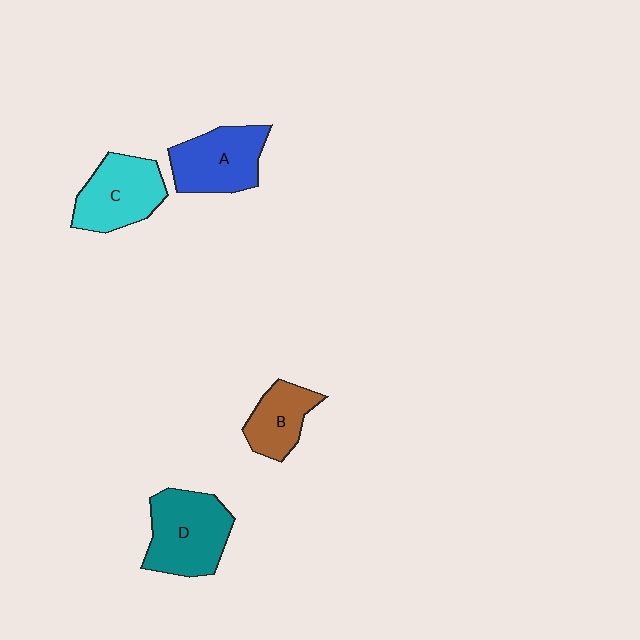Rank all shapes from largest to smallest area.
From largest to smallest: D (teal), C (cyan), A (blue), B (brown).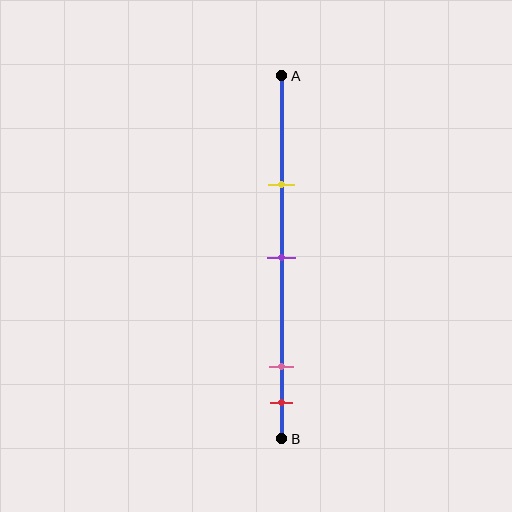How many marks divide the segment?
There are 4 marks dividing the segment.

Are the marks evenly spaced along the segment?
No, the marks are not evenly spaced.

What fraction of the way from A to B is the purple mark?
The purple mark is approximately 50% (0.5) of the way from A to B.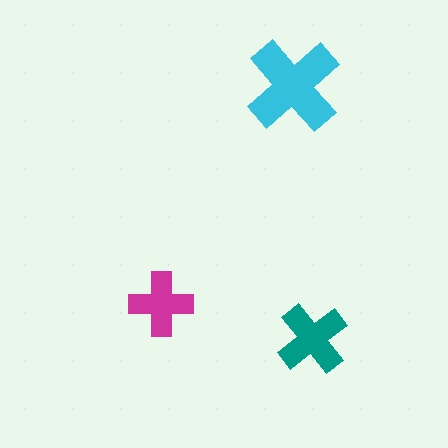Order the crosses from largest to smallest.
the cyan one, the teal one, the magenta one.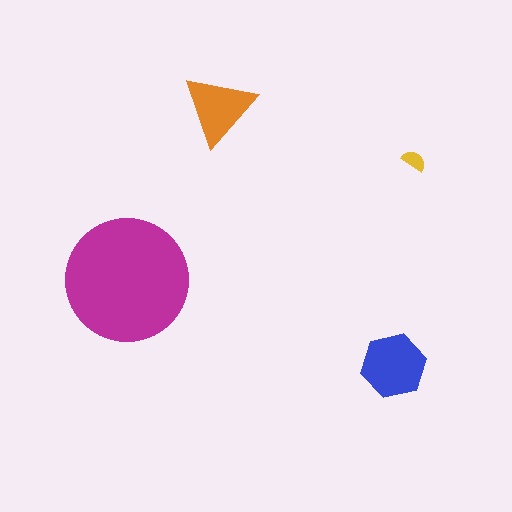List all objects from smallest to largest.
The yellow semicircle, the orange triangle, the blue hexagon, the magenta circle.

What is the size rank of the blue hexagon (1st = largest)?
2nd.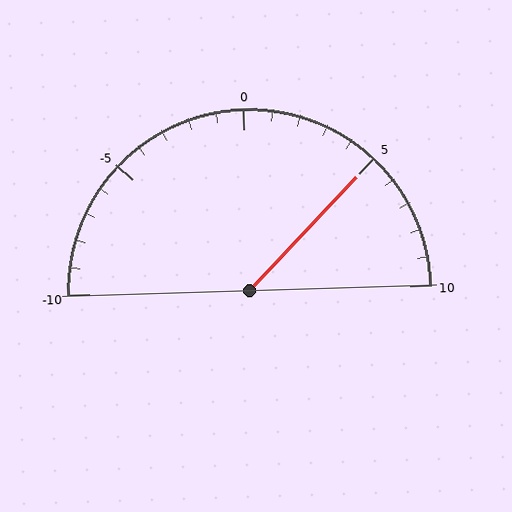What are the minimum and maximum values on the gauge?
The gauge ranges from -10 to 10.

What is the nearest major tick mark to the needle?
The nearest major tick mark is 5.